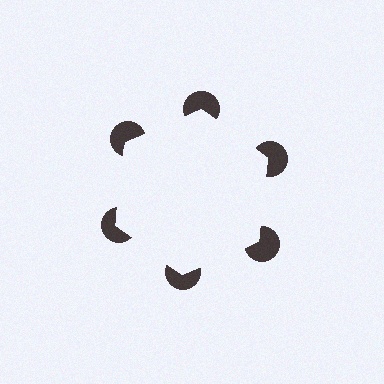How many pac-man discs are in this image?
There are 6 — one at each vertex of the illusory hexagon.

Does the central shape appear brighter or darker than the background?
It typically appears slightly brighter than the background, even though no actual brightness change is drawn.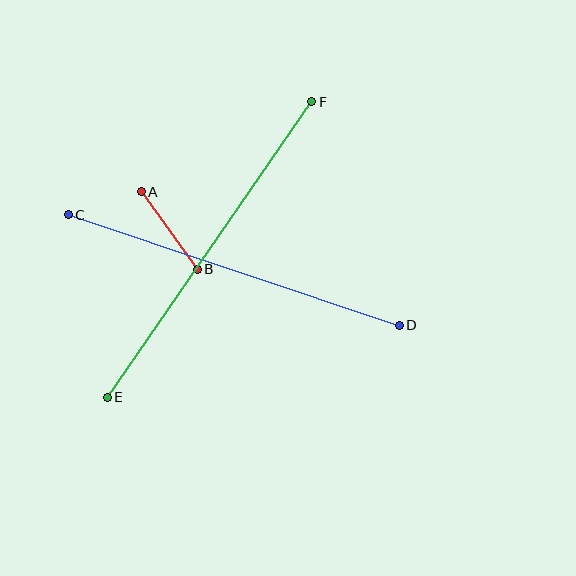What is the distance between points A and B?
The distance is approximately 95 pixels.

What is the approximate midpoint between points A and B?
The midpoint is at approximately (169, 230) pixels.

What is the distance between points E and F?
The distance is approximately 360 pixels.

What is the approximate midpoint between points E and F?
The midpoint is at approximately (209, 249) pixels.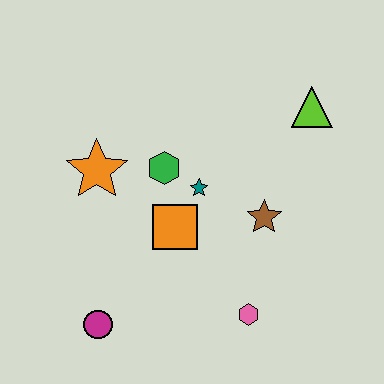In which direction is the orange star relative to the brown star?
The orange star is to the left of the brown star.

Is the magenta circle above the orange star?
No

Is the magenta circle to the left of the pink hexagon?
Yes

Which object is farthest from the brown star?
The magenta circle is farthest from the brown star.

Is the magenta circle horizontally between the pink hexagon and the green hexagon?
No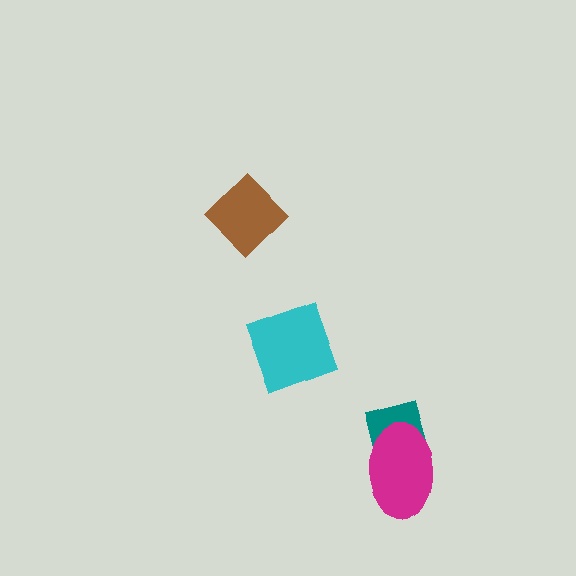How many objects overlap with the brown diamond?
0 objects overlap with the brown diamond.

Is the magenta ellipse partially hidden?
No, no other shape covers it.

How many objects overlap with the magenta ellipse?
1 object overlaps with the magenta ellipse.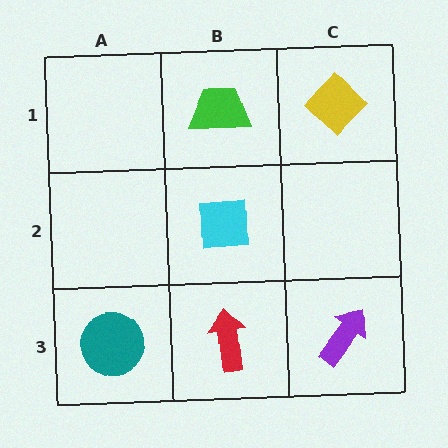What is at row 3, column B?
A red arrow.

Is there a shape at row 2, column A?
No, that cell is empty.